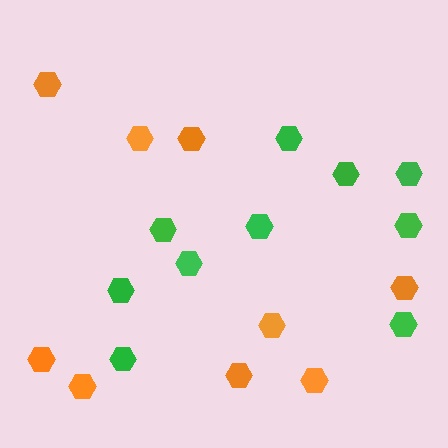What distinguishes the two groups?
There are 2 groups: one group of green hexagons (10) and one group of orange hexagons (9).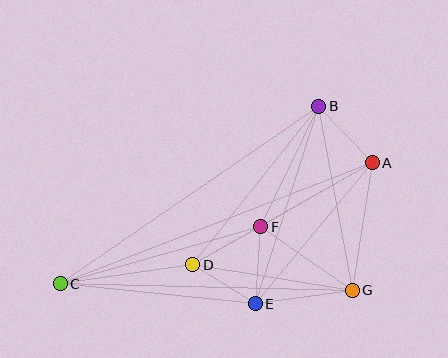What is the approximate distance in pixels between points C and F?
The distance between C and F is approximately 209 pixels.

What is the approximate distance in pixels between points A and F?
The distance between A and F is approximately 128 pixels.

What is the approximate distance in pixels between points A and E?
The distance between A and E is approximately 183 pixels.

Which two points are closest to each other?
Points D and E are closest to each other.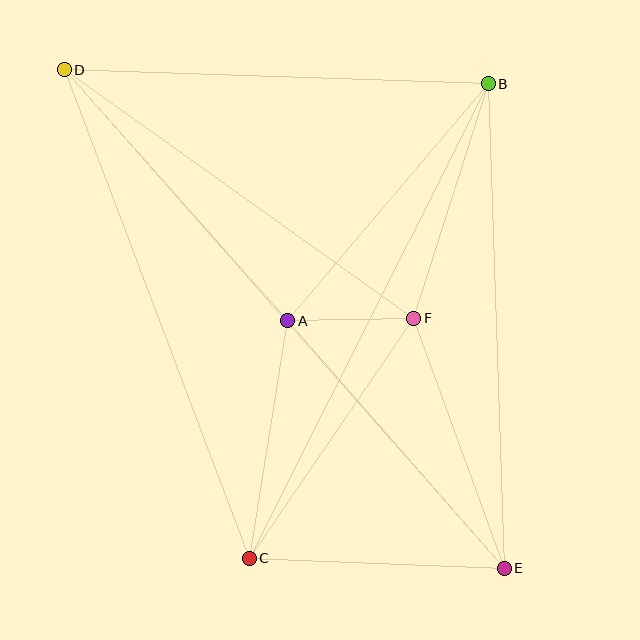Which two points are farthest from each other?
Points D and E are farthest from each other.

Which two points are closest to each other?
Points A and F are closest to each other.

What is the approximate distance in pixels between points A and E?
The distance between A and E is approximately 329 pixels.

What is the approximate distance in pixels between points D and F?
The distance between D and F is approximately 429 pixels.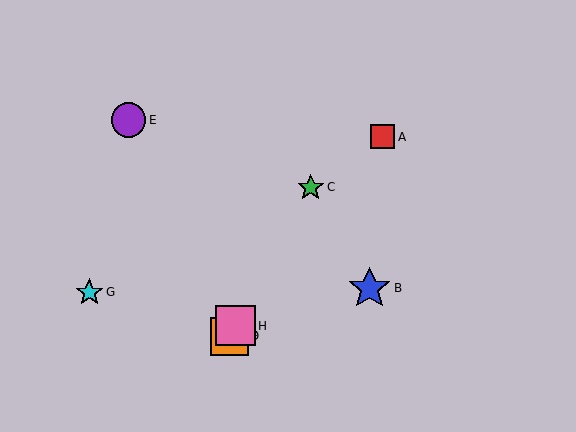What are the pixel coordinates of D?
Object D is at (230, 336).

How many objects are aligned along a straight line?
4 objects (C, D, F, H) are aligned along a straight line.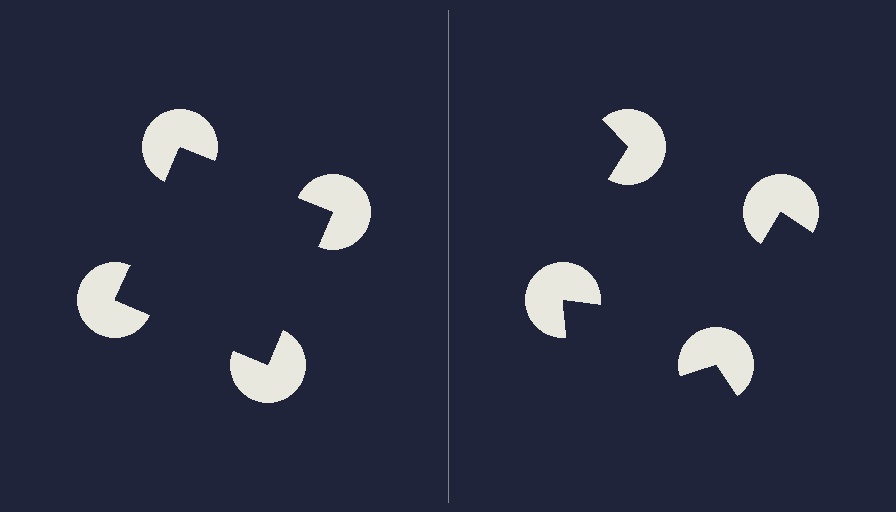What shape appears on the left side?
An illusory square.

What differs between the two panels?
The pac-man discs are positioned identically on both sides; only the wedge orientations differ. On the left they align to a square; on the right they are misaligned.